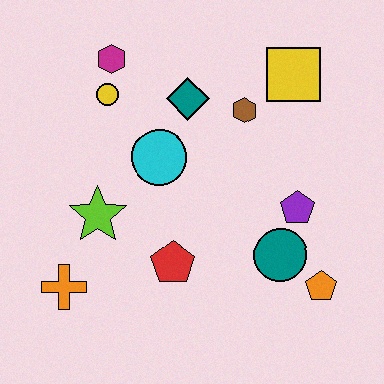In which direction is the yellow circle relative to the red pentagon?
The yellow circle is above the red pentagon.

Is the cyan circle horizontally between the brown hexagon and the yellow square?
No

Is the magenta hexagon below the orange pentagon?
No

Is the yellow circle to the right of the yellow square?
No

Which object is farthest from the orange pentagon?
The magenta hexagon is farthest from the orange pentagon.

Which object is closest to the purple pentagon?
The teal circle is closest to the purple pentagon.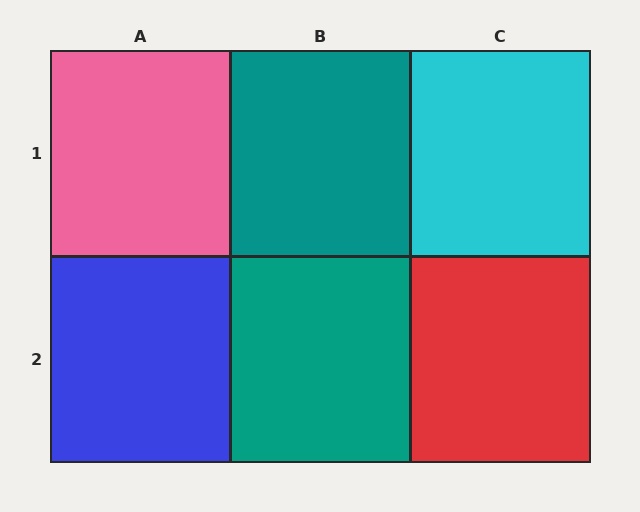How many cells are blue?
1 cell is blue.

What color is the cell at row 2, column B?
Teal.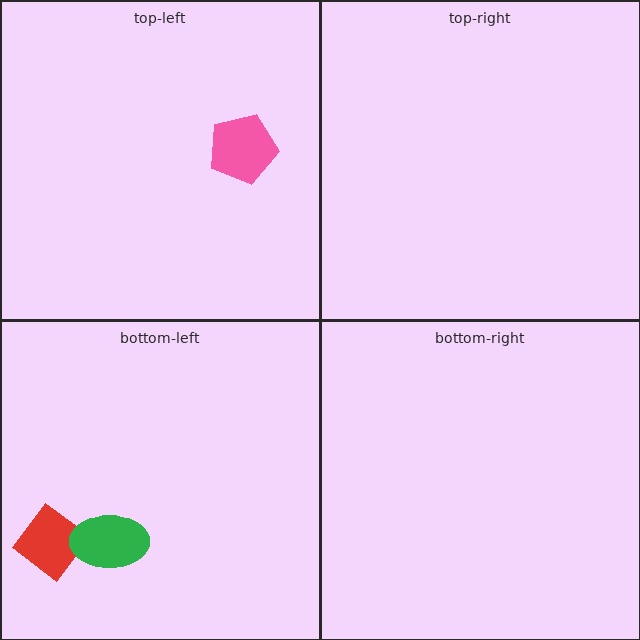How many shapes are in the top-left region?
1.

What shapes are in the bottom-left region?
The red diamond, the green ellipse.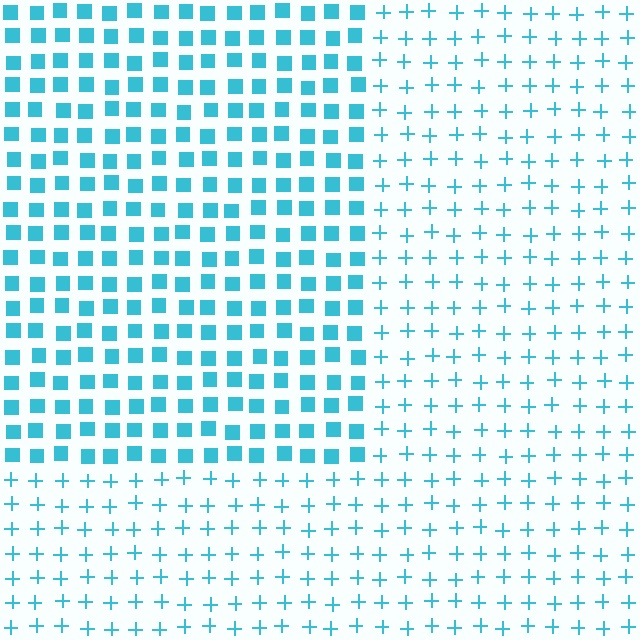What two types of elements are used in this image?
The image uses squares inside the rectangle region and plus signs outside it.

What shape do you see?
I see a rectangle.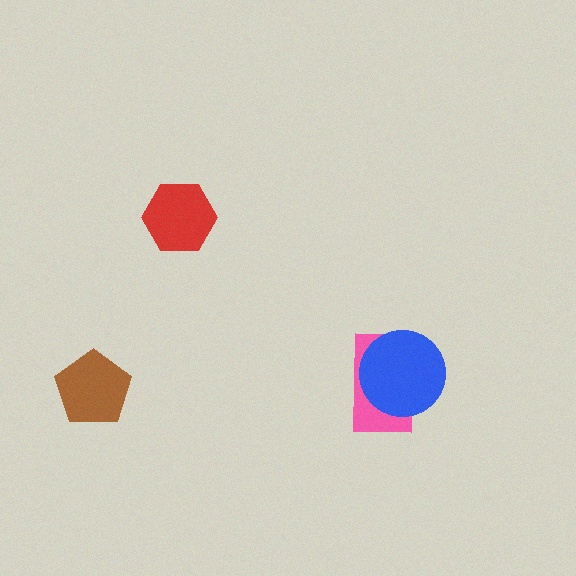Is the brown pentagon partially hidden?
No, no other shape covers it.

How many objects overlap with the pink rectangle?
1 object overlaps with the pink rectangle.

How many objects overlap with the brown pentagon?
0 objects overlap with the brown pentagon.